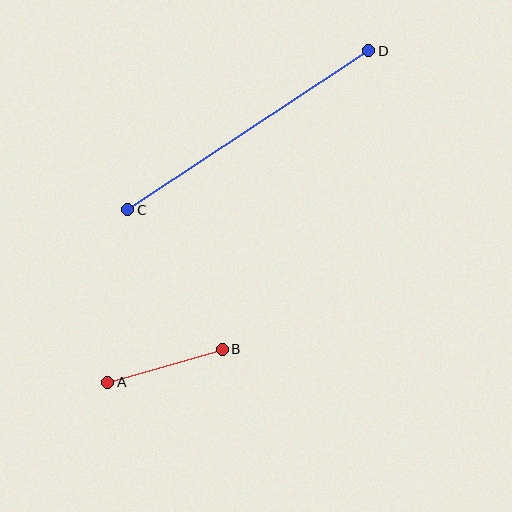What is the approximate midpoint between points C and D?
The midpoint is at approximately (248, 130) pixels.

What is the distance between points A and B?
The distance is approximately 119 pixels.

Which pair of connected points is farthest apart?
Points C and D are farthest apart.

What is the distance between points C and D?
The distance is approximately 289 pixels.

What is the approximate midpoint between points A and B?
The midpoint is at approximately (165, 366) pixels.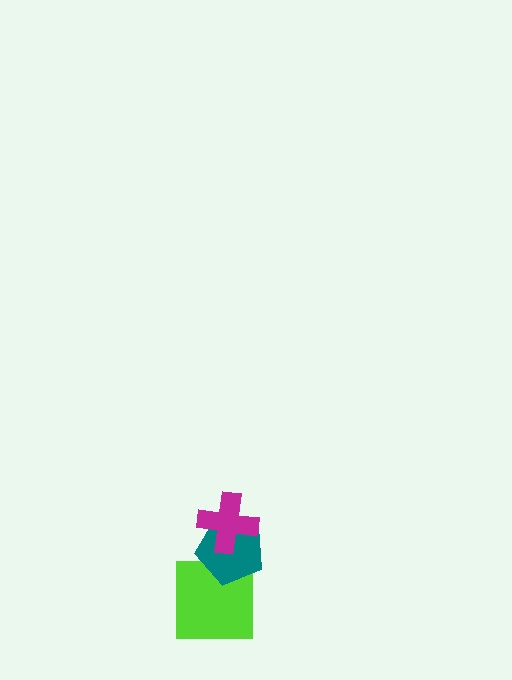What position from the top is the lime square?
The lime square is 3rd from the top.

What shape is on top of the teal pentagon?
The magenta cross is on top of the teal pentagon.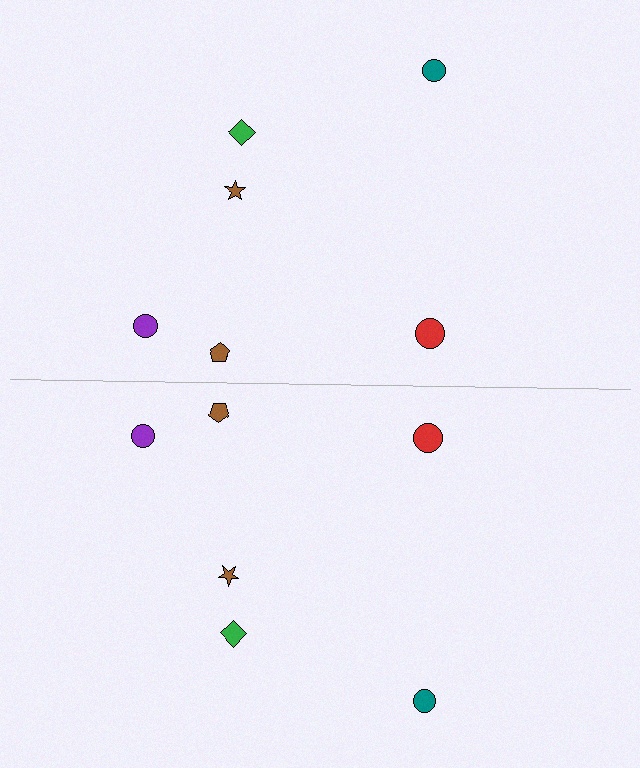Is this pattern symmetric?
Yes, this pattern has bilateral (reflection) symmetry.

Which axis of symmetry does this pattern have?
The pattern has a horizontal axis of symmetry running through the center of the image.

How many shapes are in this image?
There are 12 shapes in this image.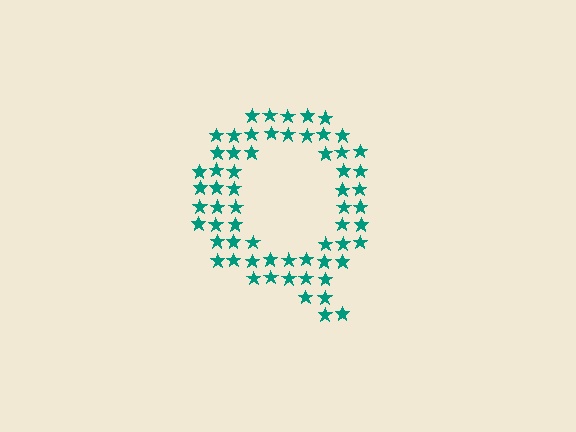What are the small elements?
The small elements are stars.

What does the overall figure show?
The overall figure shows the letter Q.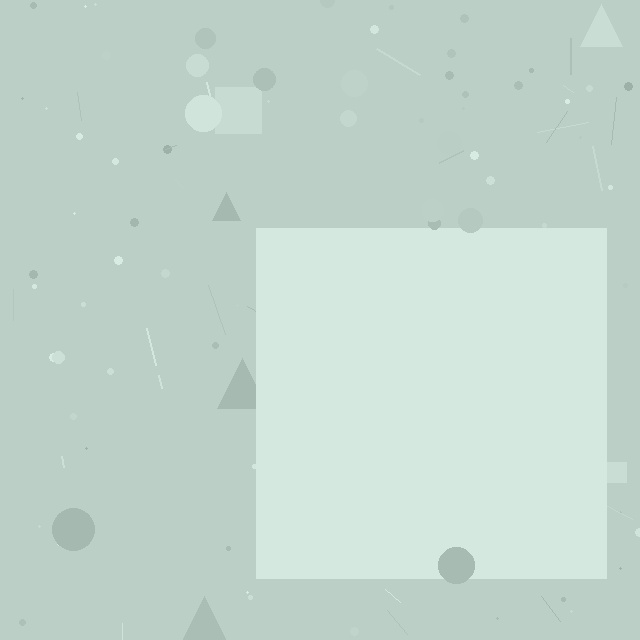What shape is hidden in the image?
A square is hidden in the image.